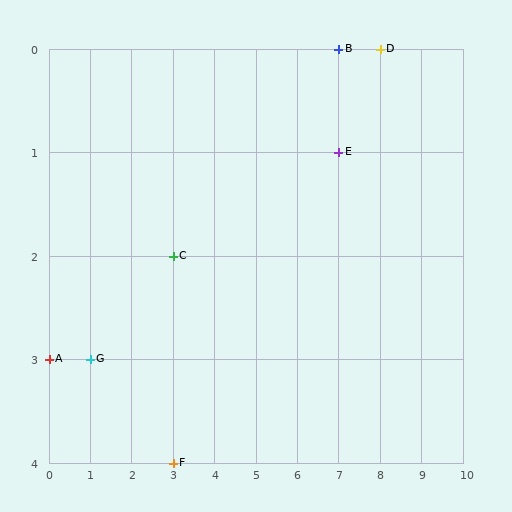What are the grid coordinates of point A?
Point A is at grid coordinates (0, 3).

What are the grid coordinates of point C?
Point C is at grid coordinates (3, 2).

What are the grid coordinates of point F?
Point F is at grid coordinates (3, 4).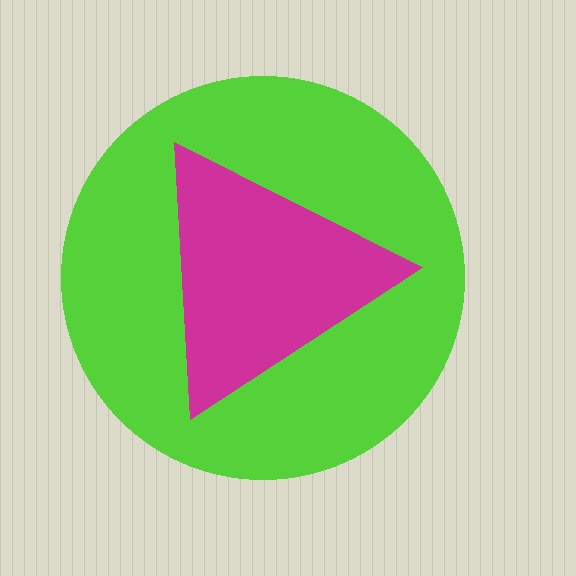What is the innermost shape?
The magenta triangle.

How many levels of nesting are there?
2.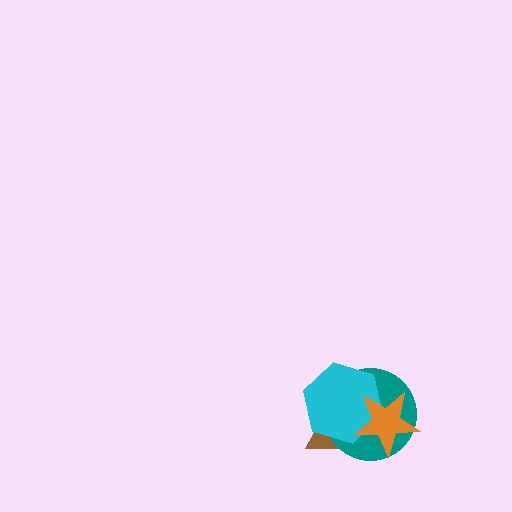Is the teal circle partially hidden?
Yes, it is partially covered by another shape.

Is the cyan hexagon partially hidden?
Yes, it is partially covered by another shape.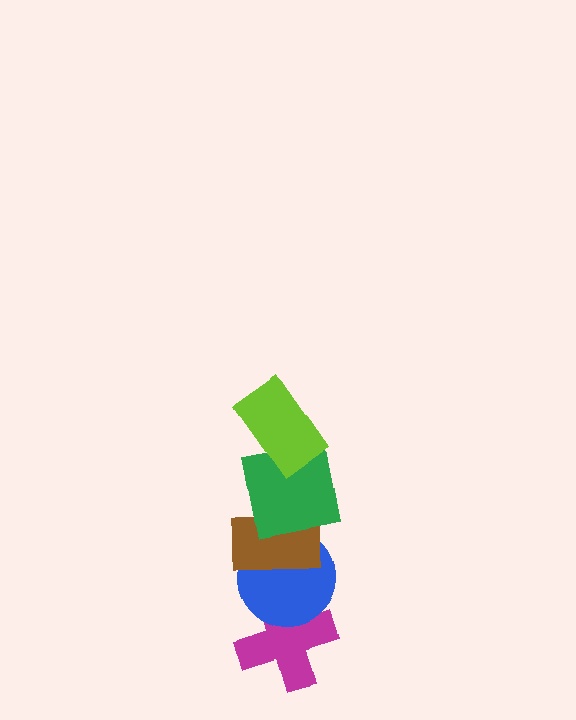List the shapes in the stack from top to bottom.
From top to bottom: the lime rectangle, the green square, the brown rectangle, the blue circle, the magenta cross.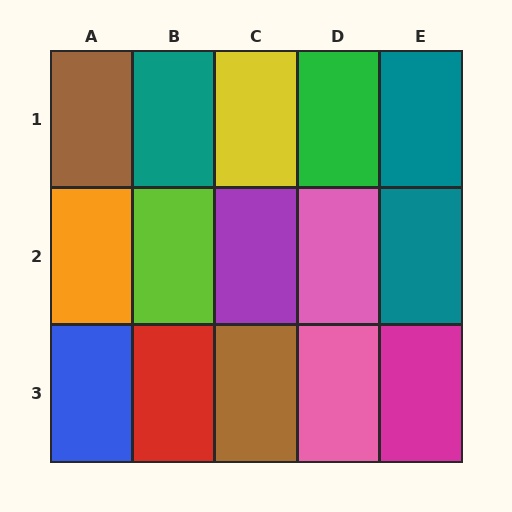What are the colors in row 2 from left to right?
Orange, lime, purple, pink, teal.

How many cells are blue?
1 cell is blue.